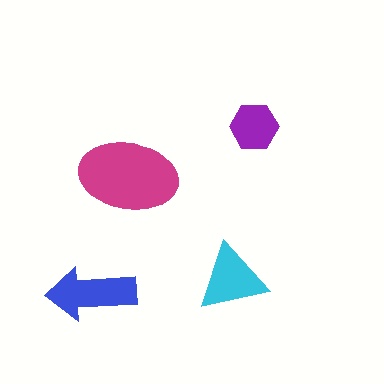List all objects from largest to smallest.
The magenta ellipse, the blue arrow, the cyan triangle, the purple hexagon.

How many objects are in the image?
There are 4 objects in the image.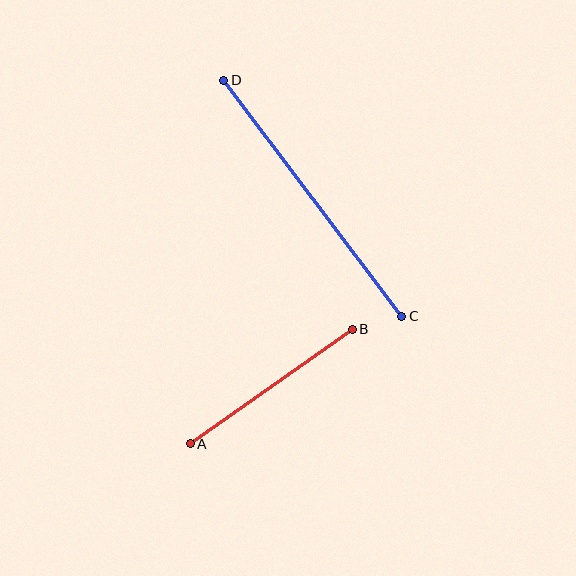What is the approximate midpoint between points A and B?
The midpoint is at approximately (271, 386) pixels.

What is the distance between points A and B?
The distance is approximately 199 pixels.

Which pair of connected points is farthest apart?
Points C and D are farthest apart.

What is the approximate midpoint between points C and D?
The midpoint is at approximately (313, 198) pixels.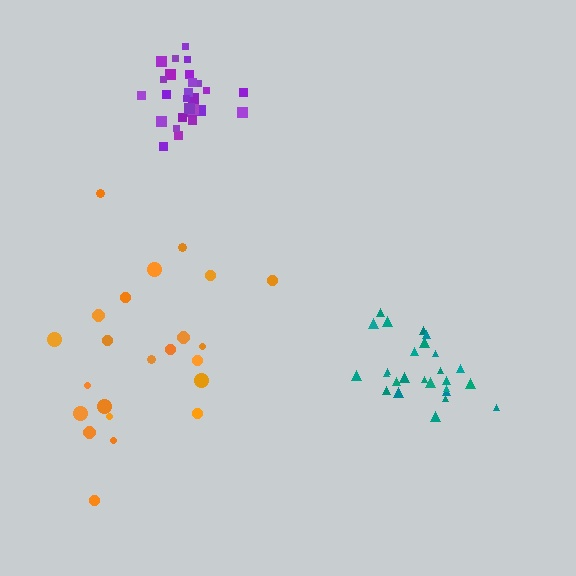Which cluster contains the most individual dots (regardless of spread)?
Purple (27).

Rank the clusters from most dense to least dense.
purple, teal, orange.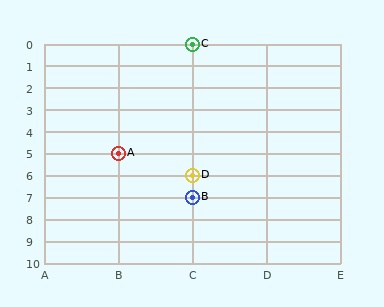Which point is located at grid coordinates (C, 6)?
Point D is at (C, 6).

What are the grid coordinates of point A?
Point A is at grid coordinates (B, 5).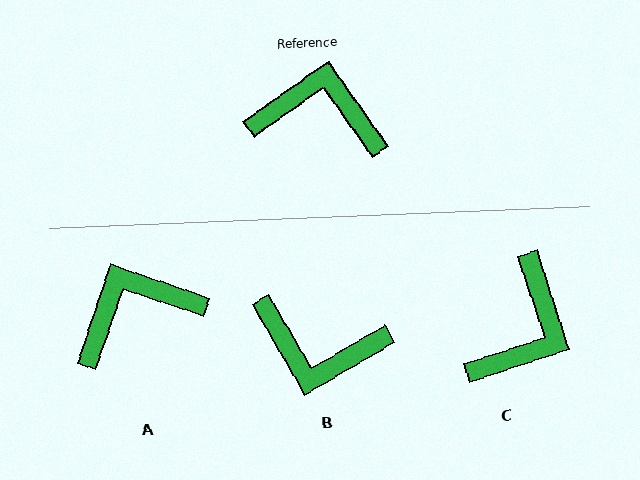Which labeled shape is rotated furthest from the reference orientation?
B, about 175 degrees away.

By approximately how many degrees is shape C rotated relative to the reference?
Approximately 107 degrees clockwise.